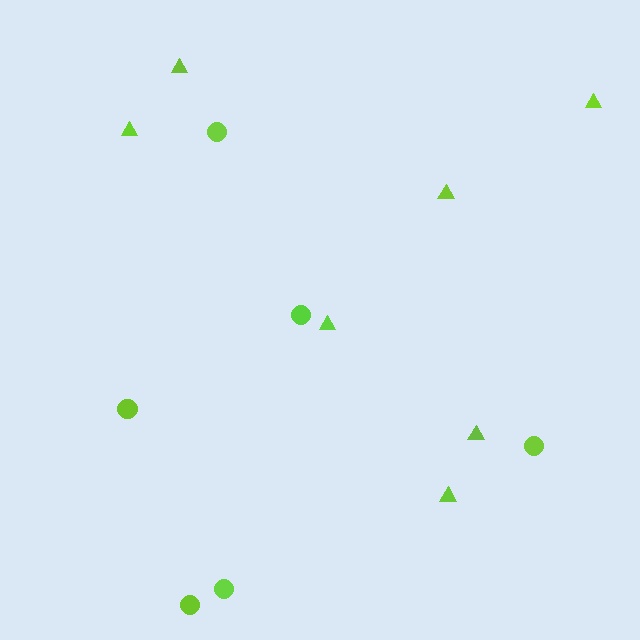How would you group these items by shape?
There are 2 groups: one group of triangles (7) and one group of circles (6).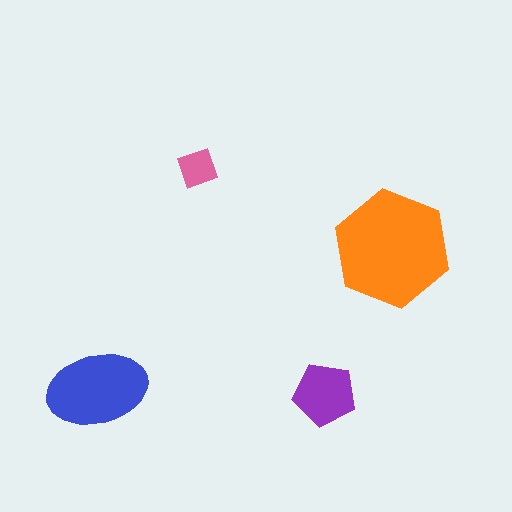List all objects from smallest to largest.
The pink diamond, the purple pentagon, the blue ellipse, the orange hexagon.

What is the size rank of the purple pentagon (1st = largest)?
3rd.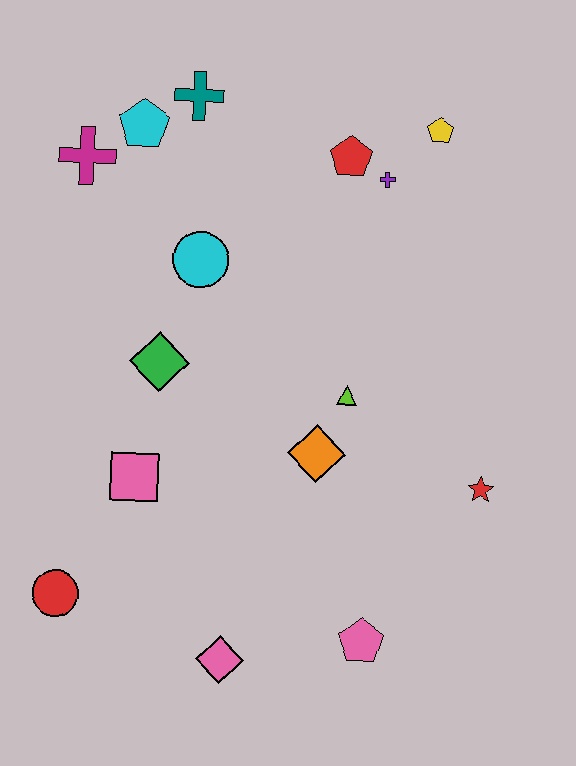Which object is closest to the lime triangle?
The orange diamond is closest to the lime triangle.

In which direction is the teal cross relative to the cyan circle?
The teal cross is above the cyan circle.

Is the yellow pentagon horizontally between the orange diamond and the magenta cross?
No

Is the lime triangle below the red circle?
No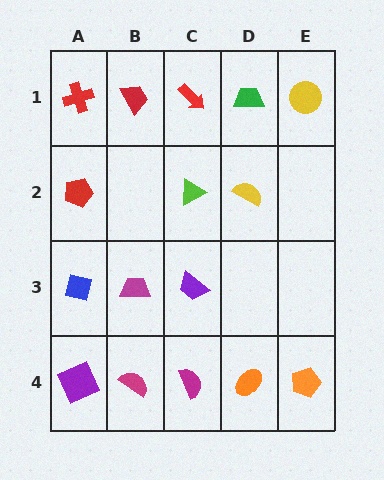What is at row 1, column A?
A red cross.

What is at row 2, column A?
A red pentagon.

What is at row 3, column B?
A magenta trapezoid.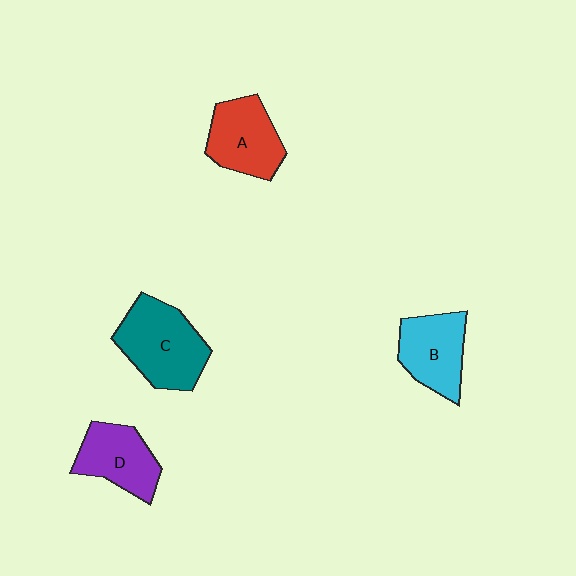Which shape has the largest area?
Shape C (teal).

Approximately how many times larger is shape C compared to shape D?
Approximately 1.4 times.